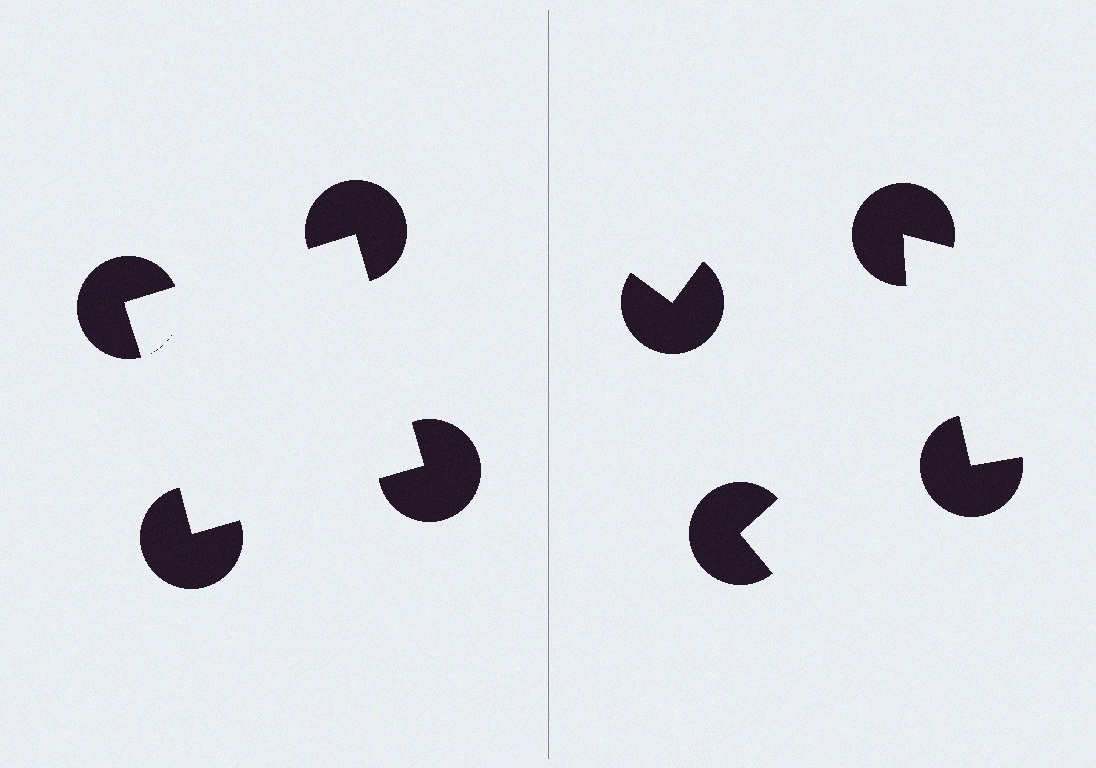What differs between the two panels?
The pac-man discs are positioned identically on both sides; only the wedge orientations differ. On the left they align to a square; on the right they are misaligned.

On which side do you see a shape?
An illusory square appears on the left side. On the right side the wedge cuts are rotated, so no coherent shape forms.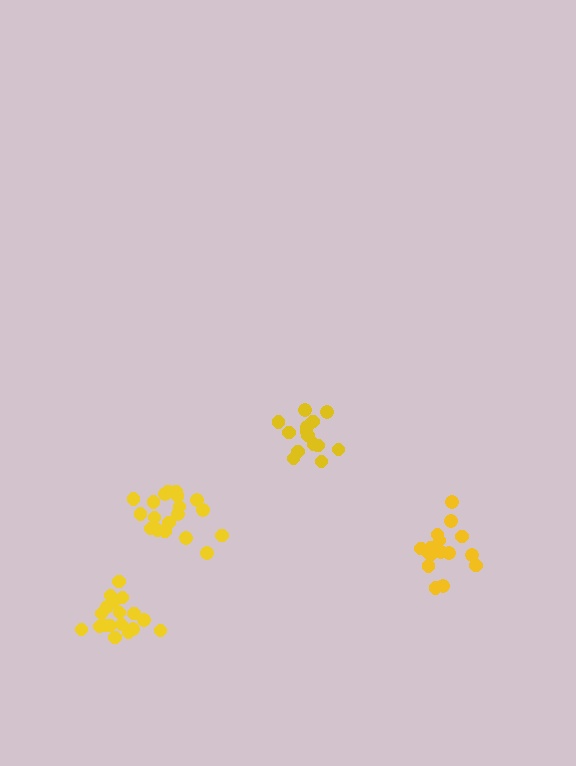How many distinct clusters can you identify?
There are 4 distinct clusters.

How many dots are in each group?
Group 1: 19 dots, Group 2: 14 dots, Group 3: 17 dots, Group 4: 18 dots (68 total).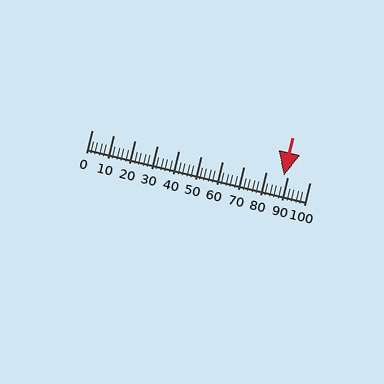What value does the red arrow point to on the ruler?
The red arrow points to approximately 88.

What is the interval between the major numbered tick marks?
The major tick marks are spaced 10 units apart.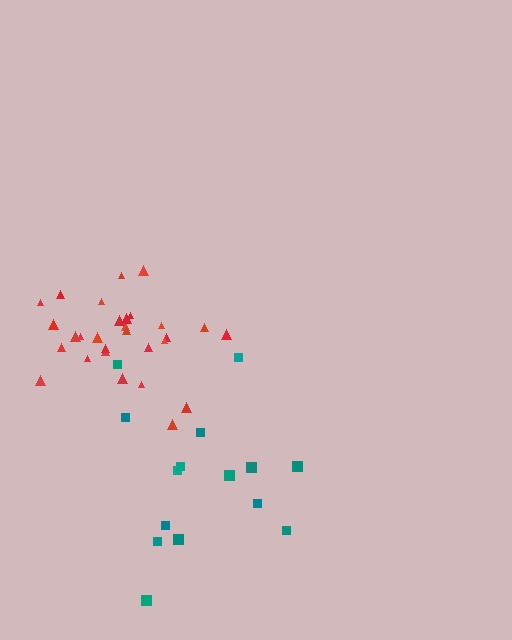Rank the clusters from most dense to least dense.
red, teal.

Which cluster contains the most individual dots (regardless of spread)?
Red (29).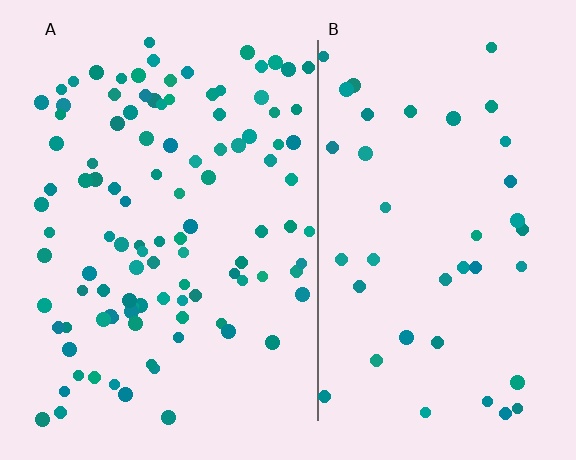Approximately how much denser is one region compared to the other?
Approximately 2.6× — region A over region B.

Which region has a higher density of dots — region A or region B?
A (the left).